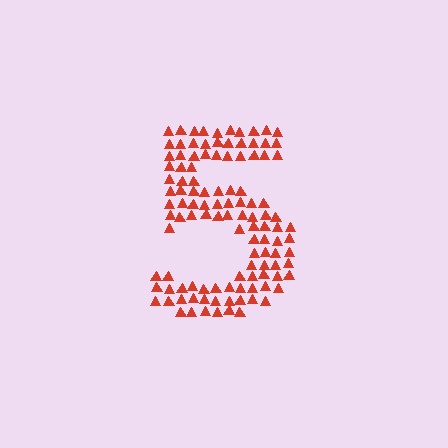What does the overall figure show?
The overall figure shows the digit 5.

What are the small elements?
The small elements are triangles.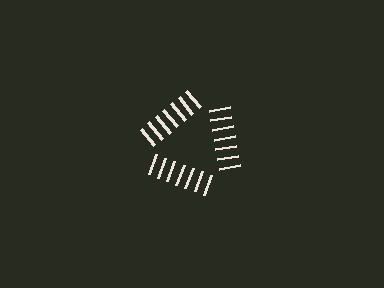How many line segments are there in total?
21 — 7 along each of the 3 edges.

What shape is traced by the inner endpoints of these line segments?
An illusory triangle — the line segments terminate on its edges but no continuous stroke is drawn.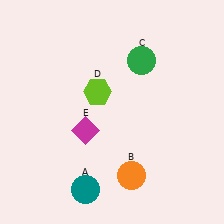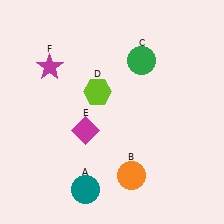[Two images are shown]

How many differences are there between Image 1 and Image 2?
There is 1 difference between the two images.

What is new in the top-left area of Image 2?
A magenta star (F) was added in the top-left area of Image 2.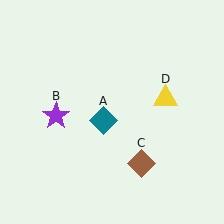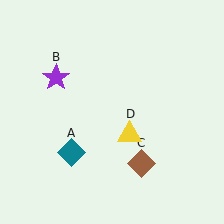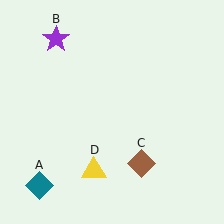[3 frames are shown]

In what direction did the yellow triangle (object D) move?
The yellow triangle (object D) moved down and to the left.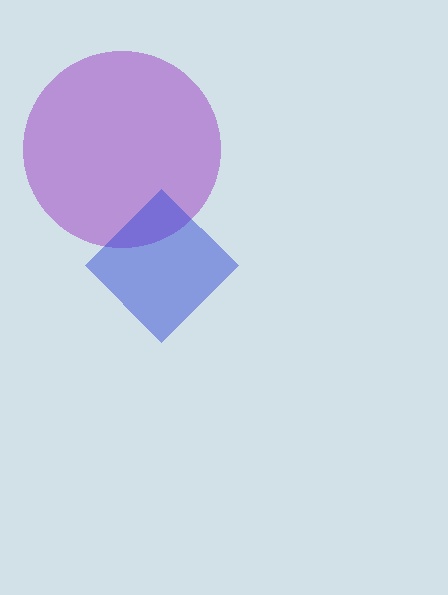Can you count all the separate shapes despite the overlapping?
Yes, there are 2 separate shapes.